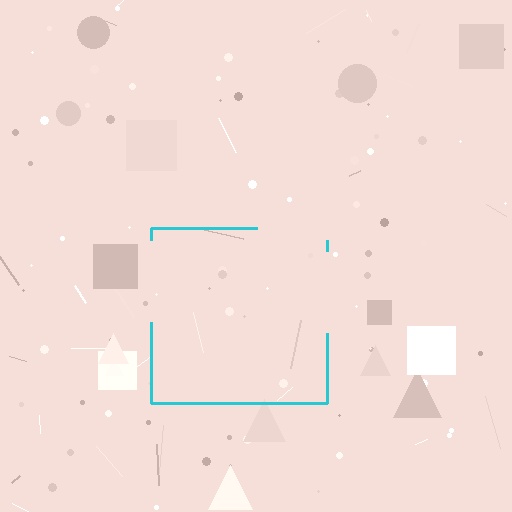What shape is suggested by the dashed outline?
The dashed outline suggests a square.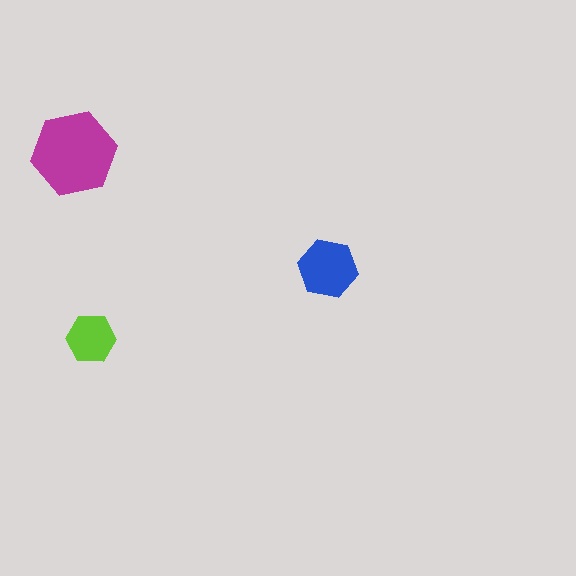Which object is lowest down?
The lime hexagon is bottommost.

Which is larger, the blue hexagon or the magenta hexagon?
The magenta one.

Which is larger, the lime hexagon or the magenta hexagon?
The magenta one.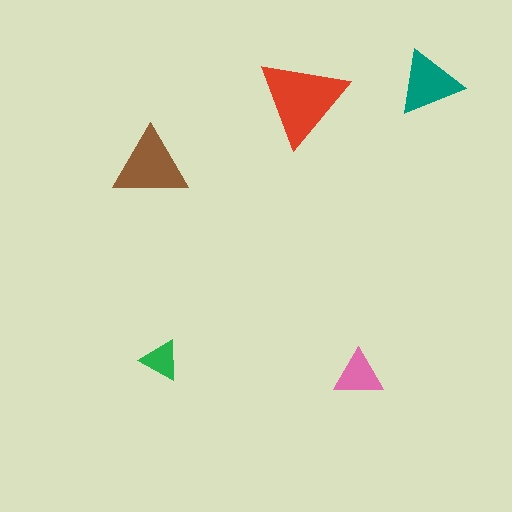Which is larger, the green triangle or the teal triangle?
The teal one.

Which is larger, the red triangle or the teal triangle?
The red one.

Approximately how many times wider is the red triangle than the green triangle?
About 2 times wider.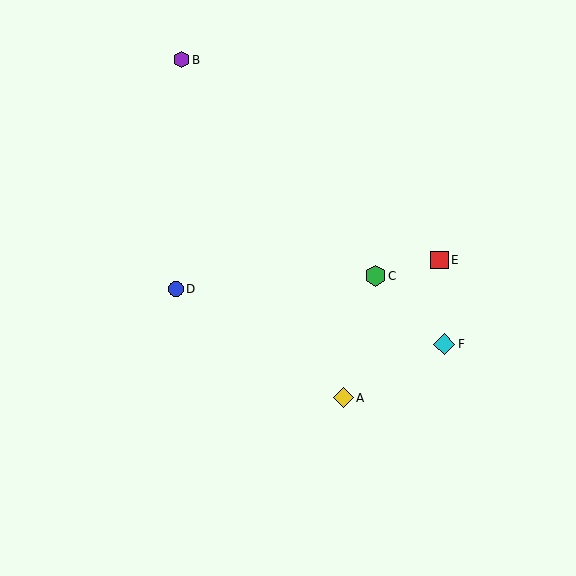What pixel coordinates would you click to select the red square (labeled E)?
Click at (439, 260) to select the red square E.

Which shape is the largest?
The cyan diamond (labeled F) is the largest.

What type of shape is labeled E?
Shape E is a red square.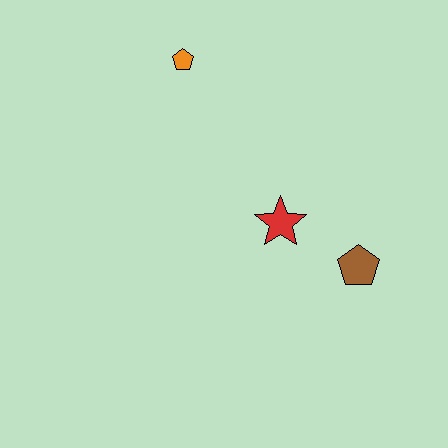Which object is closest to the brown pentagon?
The red star is closest to the brown pentagon.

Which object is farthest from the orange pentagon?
The brown pentagon is farthest from the orange pentagon.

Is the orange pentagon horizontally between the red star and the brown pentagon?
No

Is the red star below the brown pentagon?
No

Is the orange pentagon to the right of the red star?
No